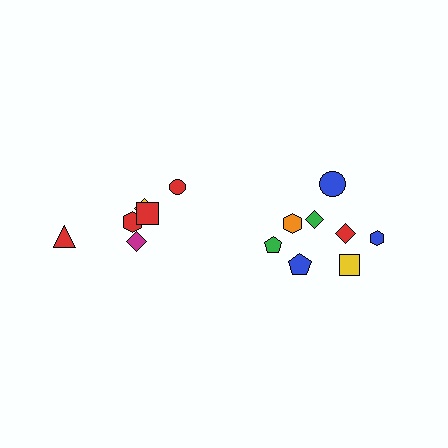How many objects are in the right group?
There are 8 objects.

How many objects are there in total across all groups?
There are 14 objects.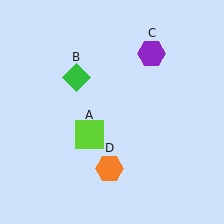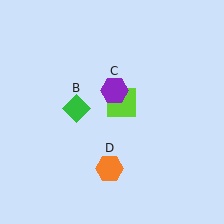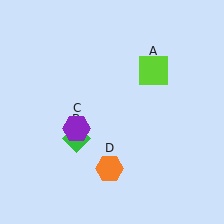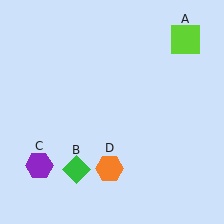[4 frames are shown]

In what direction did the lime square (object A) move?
The lime square (object A) moved up and to the right.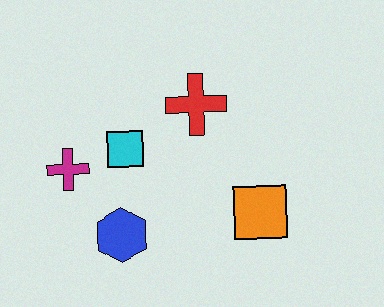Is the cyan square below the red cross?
Yes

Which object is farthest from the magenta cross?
The orange square is farthest from the magenta cross.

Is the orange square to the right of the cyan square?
Yes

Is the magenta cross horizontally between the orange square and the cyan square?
No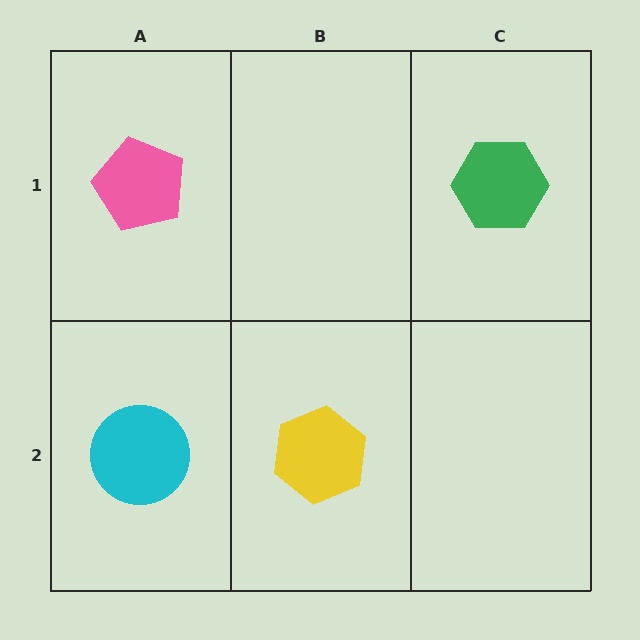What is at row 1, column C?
A green hexagon.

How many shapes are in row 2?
2 shapes.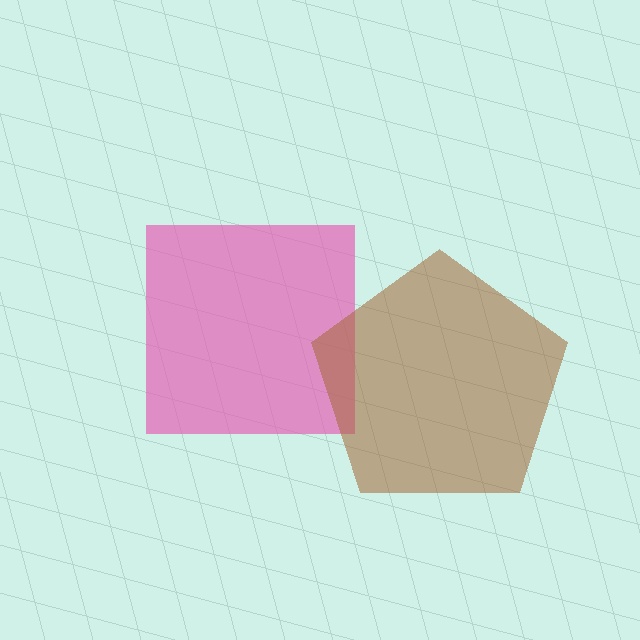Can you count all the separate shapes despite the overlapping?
Yes, there are 2 separate shapes.